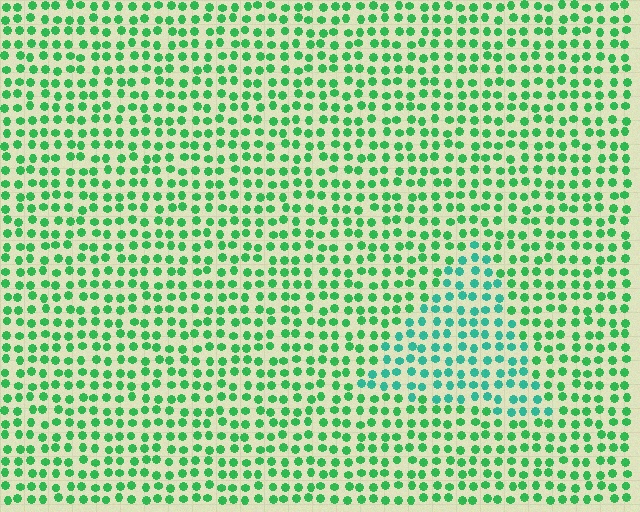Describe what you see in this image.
The image is filled with small green elements in a uniform arrangement. A triangle-shaped region is visible where the elements are tinted to a slightly different hue, forming a subtle color boundary.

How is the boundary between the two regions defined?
The boundary is defined purely by a slight shift in hue (about 31 degrees). Spacing, size, and orientation are identical on both sides.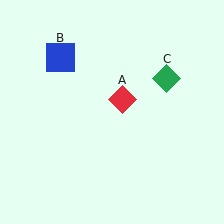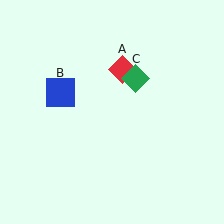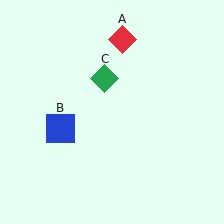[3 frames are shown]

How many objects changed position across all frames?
3 objects changed position: red diamond (object A), blue square (object B), green diamond (object C).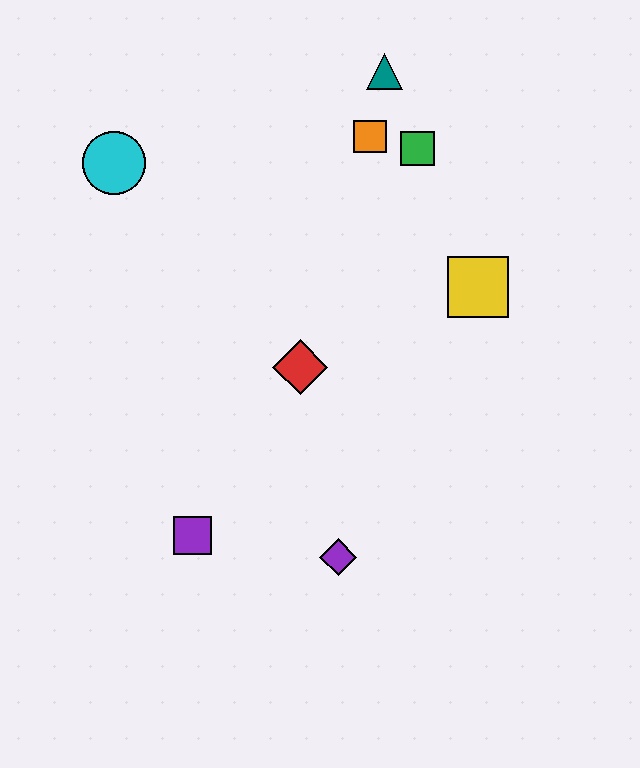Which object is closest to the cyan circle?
The orange square is closest to the cyan circle.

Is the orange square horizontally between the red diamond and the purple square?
No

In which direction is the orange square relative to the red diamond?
The orange square is above the red diamond.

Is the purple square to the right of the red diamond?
No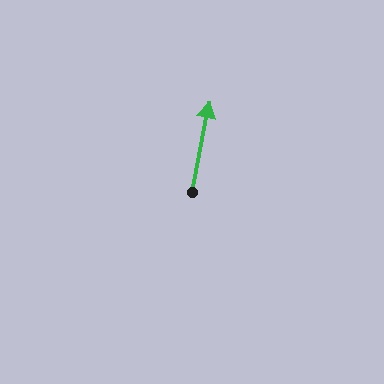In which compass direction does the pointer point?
North.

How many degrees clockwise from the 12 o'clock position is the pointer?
Approximately 11 degrees.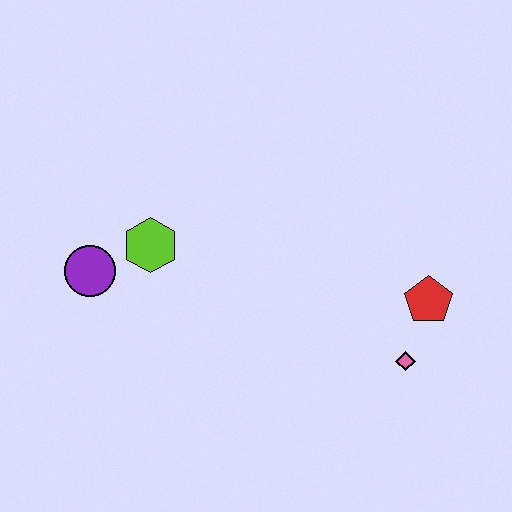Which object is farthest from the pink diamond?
The purple circle is farthest from the pink diamond.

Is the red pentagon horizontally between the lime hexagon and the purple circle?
No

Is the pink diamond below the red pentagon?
Yes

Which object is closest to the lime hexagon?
The purple circle is closest to the lime hexagon.